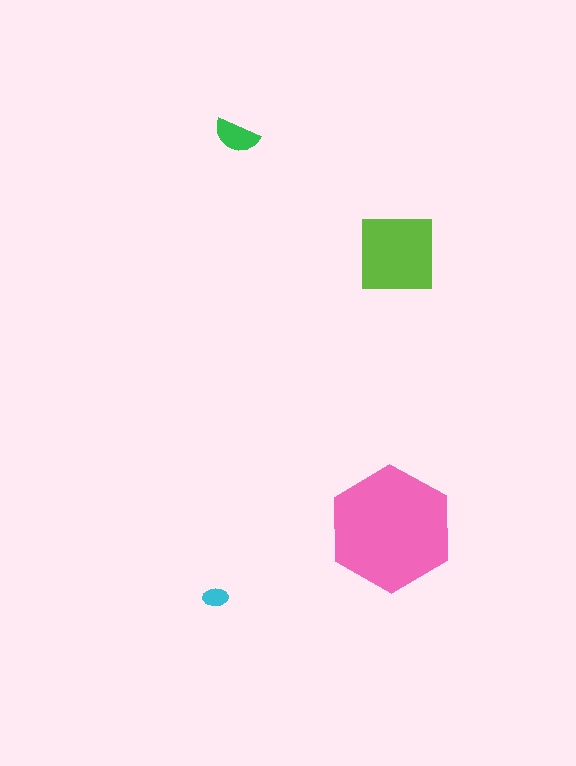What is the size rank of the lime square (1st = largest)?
2nd.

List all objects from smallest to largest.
The cyan ellipse, the green semicircle, the lime square, the pink hexagon.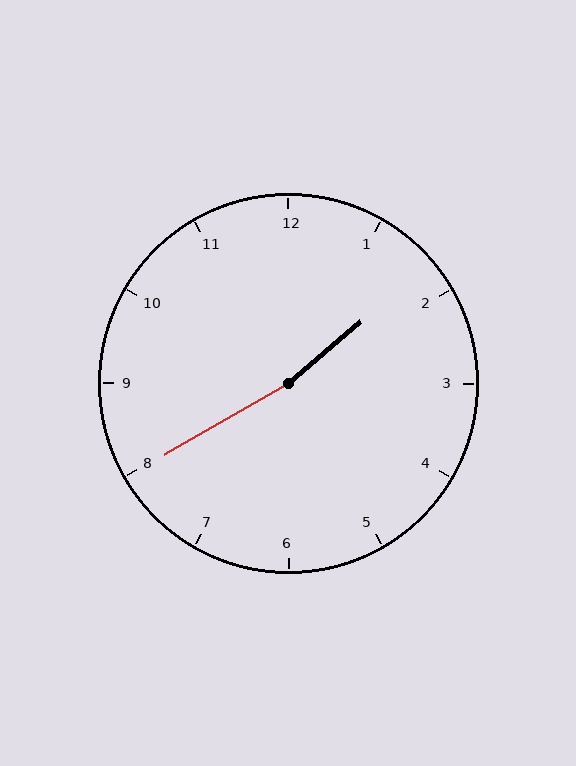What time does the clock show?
1:40.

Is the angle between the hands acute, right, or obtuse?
It is obtuse.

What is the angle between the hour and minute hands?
Approximately 170 degrees.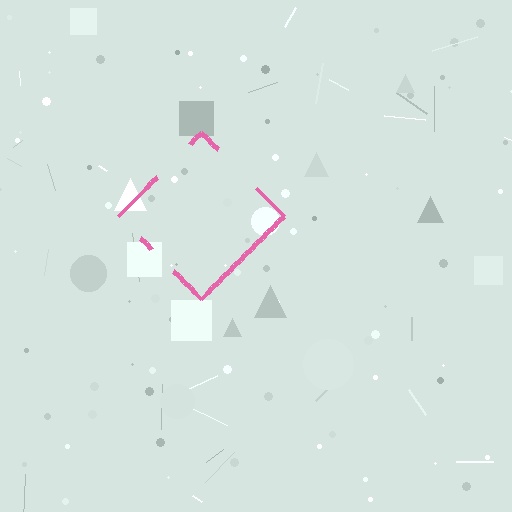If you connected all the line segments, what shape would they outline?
They would outline a diamond.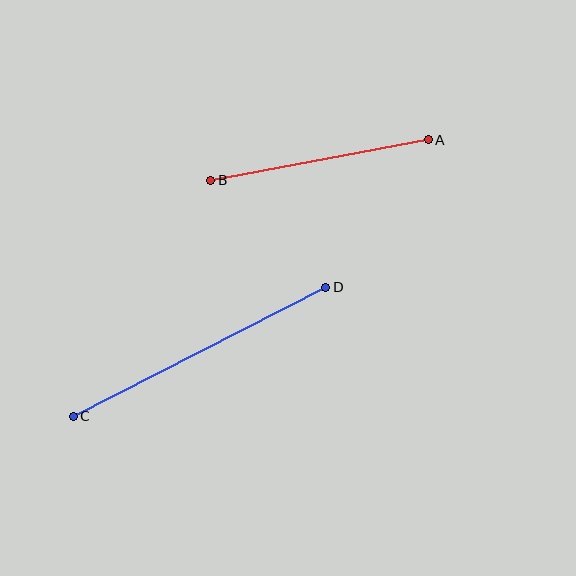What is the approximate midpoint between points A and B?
The midpoint is at approximately (320, 160) pixels.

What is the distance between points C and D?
The distance is approximately 283 pixels.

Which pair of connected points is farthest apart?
Points C and D are farthest apart.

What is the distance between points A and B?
The distance is approximately 221 pixels.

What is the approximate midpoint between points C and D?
The midpoint is at approximately (200, 352) pixels.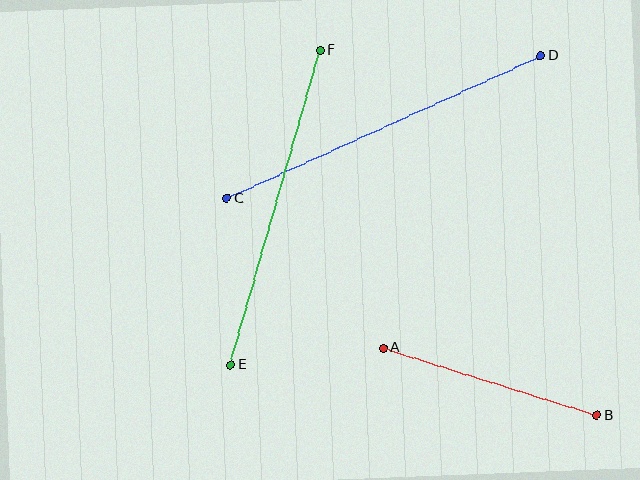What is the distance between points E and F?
The distance is approximately 327 pixels.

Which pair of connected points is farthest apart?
Points C and D are farthest apart.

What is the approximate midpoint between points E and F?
The midpoint is at approximately (275, 207) pixels.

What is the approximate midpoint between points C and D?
The midpoint is at approximately (384, 127) pixels.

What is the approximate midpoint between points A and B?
The midpoint is at approximately (490, 382) pixels.